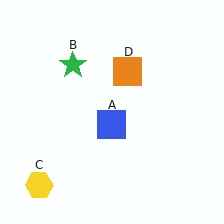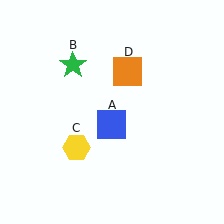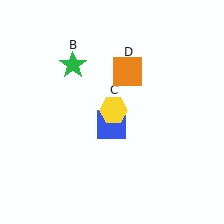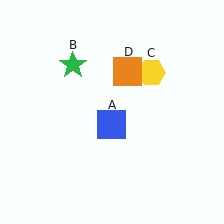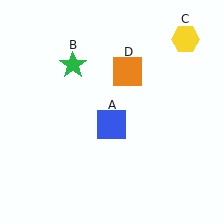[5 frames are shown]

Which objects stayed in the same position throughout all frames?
Blue square (object A) and green star (object B) and orange square (object D) remained stationary.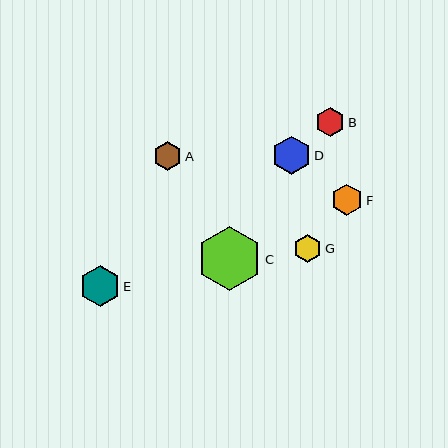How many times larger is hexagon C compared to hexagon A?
Hexagon C is approximately 2.2 times the size of hexagon A.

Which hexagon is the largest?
Hexagon C is the largest with a size of approximately 64 pixels.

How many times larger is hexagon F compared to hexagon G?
Hexagon F is approximately 1.1 times the size of hexagon G.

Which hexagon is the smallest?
Hexagon G is the smallest with a size of approximately 28 pixels.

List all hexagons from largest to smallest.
From largest to smallest: C, E, D, F, B, A, G.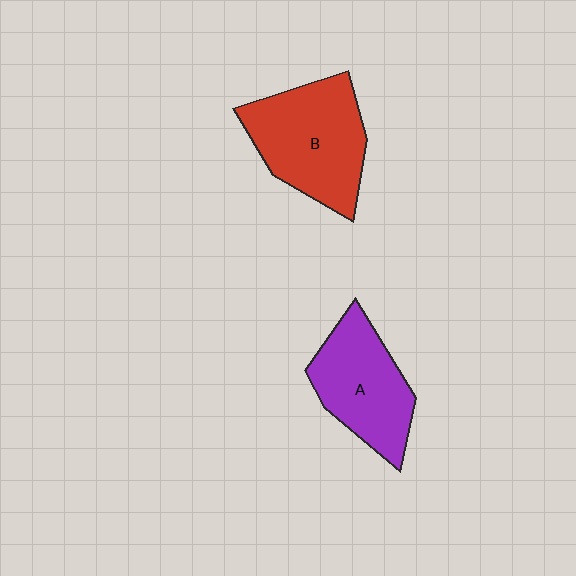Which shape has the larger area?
Shape B (red).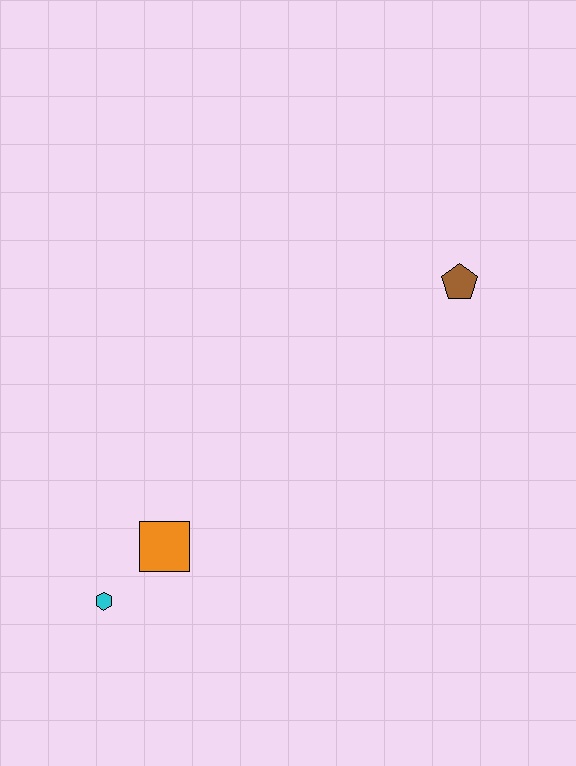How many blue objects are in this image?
There are no blue objects.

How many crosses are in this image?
There are no crosses.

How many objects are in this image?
There are 3 objects.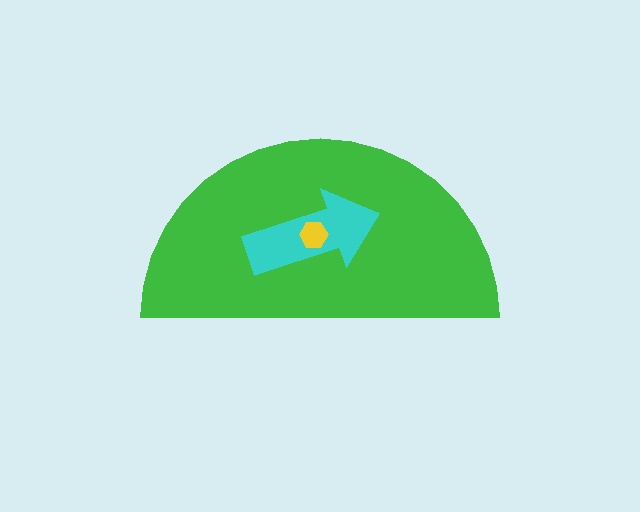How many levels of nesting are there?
3.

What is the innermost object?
The yellow hexagon.